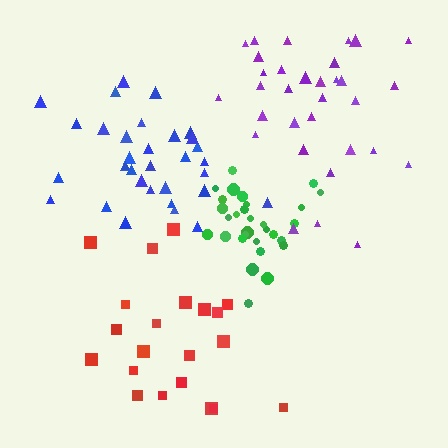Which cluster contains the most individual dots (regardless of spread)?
Blue (33).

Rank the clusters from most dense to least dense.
green, blue, purple, red.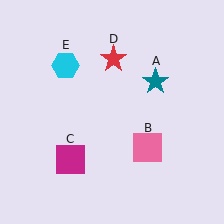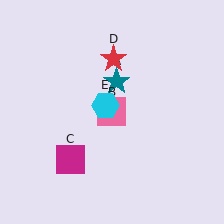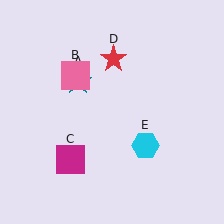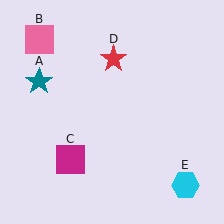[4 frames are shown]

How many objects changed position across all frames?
3 objects changed position: teal star (object A), pink square (object B), cyan hexagon (object E).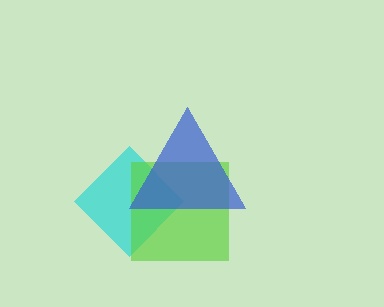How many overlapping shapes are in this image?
There are 3 overlapping shapes in the image.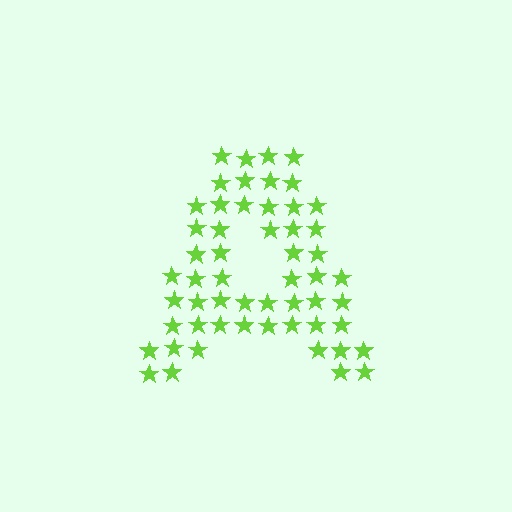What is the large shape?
The large shape is the letter A.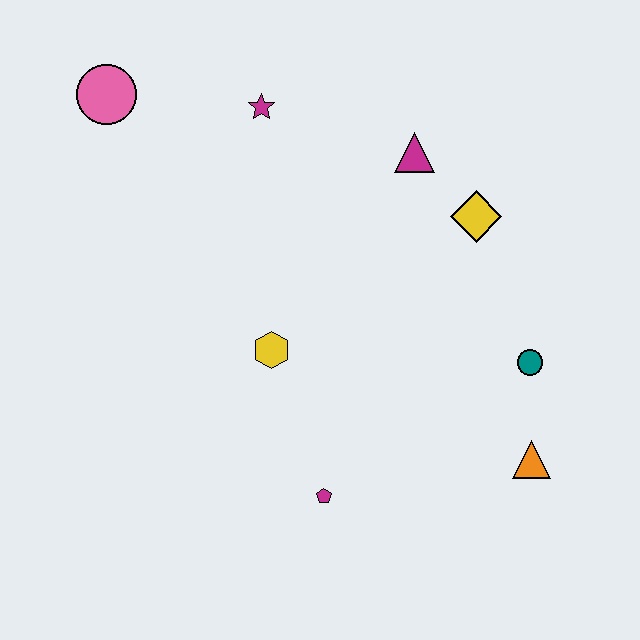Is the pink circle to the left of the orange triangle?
Yes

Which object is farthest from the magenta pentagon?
The pink circle is farthest from the magenta pentagon.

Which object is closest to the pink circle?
The magenta star is closest to the pink circle.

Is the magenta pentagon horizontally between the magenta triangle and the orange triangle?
No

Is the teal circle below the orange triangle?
No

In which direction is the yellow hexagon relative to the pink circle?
The yellow hexagon is below the pink circle.